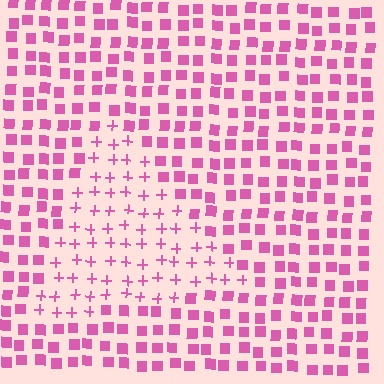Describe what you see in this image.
The image is filled with small pink elements arranged in a uniform grid. A triangle-shaped region contains plus signs, while the surrounding area contains squares. The boundary is defined purely by the change in element shape.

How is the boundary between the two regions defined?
The boundary is defined by a change in element shape: plus signs inside vs. squares outside. All elements share the same color and spacing.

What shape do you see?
I see a triangle.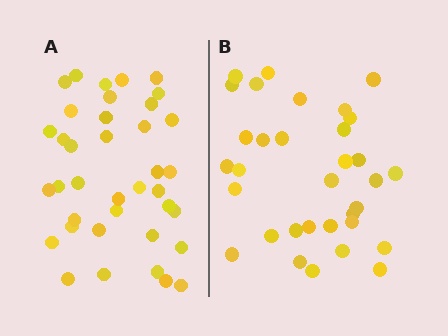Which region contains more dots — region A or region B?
Region A (the left region) has more dots.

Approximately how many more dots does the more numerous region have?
Region A has about 5 more dots than region B.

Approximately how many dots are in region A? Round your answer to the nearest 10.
About 40 dots. (The exact count is 38, which rounds to 40.)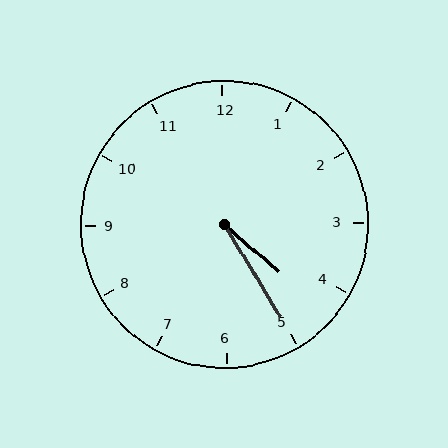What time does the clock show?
4:25.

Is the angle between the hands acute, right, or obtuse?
It is acute.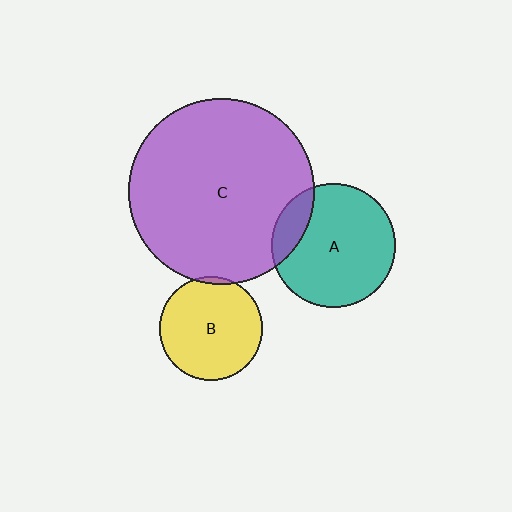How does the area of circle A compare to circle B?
Approximately 1.4 times.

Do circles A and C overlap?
Yes.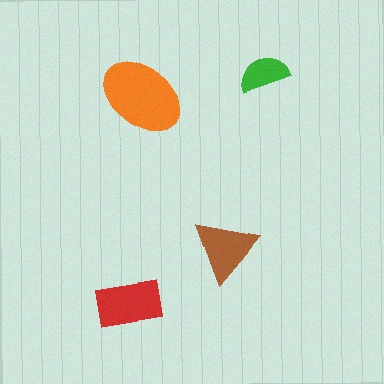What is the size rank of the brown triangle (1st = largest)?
3rd.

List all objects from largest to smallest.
The orange ellipse, the red rectangle, the brown triangle, the green semicircle.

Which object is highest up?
The green semicircle is topmost.